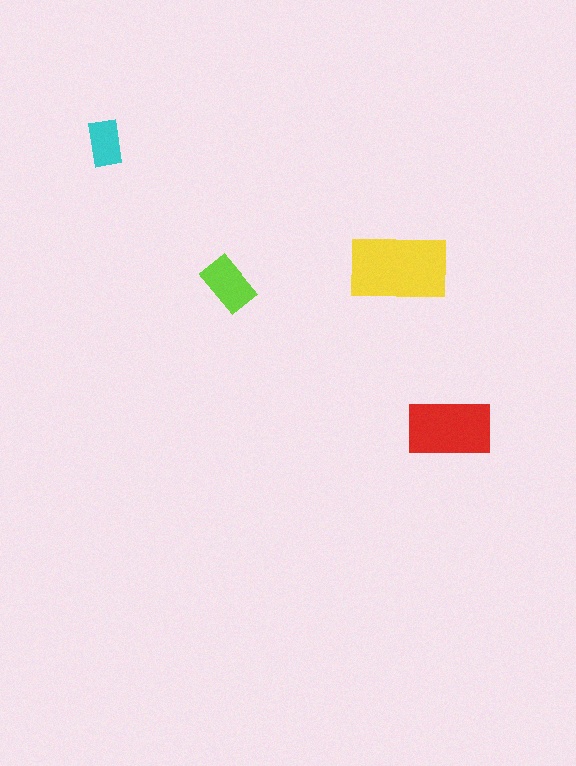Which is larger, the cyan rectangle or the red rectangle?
The red one.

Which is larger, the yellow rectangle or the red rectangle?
The yellow one.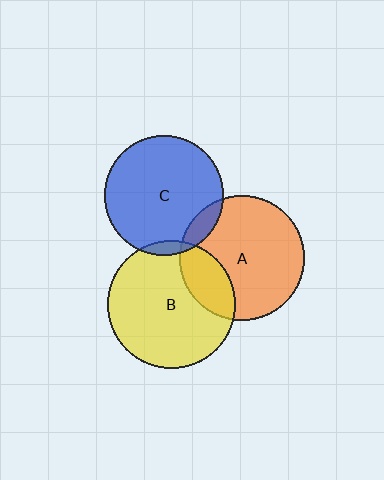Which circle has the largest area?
Circle B (yellow).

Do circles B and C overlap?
Yes.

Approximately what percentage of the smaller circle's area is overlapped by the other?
Approximately 5%.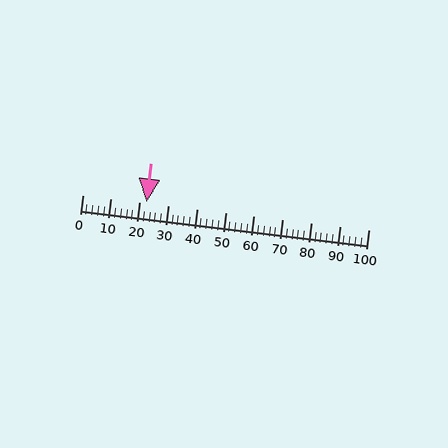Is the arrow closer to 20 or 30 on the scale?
The arrow is closer to 20.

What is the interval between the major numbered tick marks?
The major tick marks are spaced 10 units apart.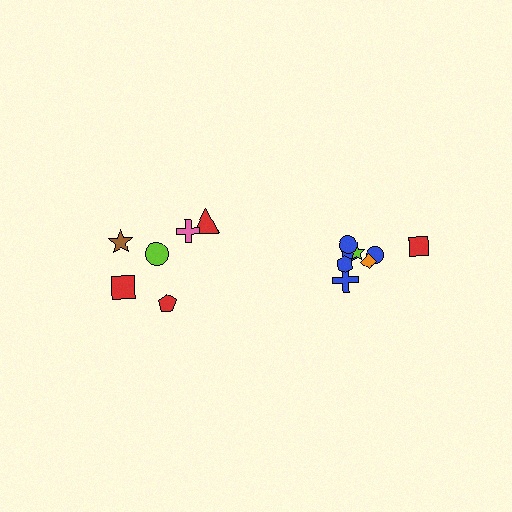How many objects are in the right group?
There are 8 objects.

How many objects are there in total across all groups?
There are 14 objects.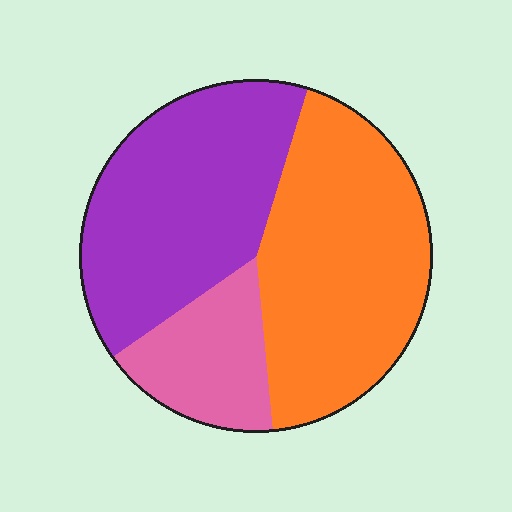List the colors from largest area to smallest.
From largest to smallest: orange, purple, pink.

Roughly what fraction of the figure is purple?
Purple takes up between a third and a half of the figure.